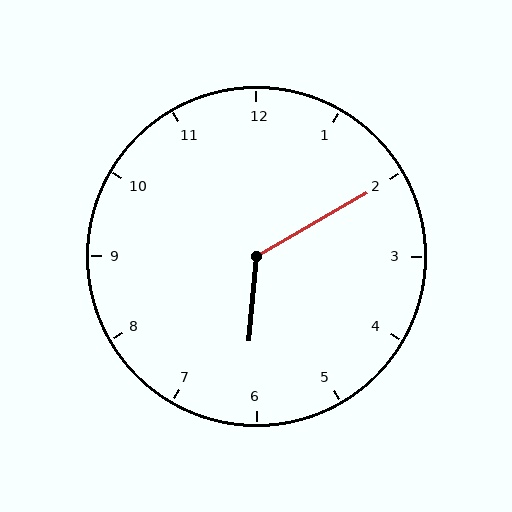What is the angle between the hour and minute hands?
Approximately 125 degrees.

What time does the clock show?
6:10.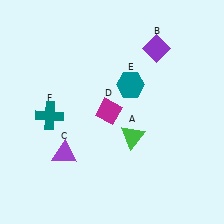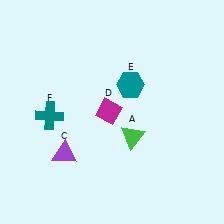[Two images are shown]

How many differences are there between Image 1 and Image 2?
There is 1 difference between the two images.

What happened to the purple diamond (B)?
The purple diamond (B) was removed in Image 2. It was in the top-right area of Image 1.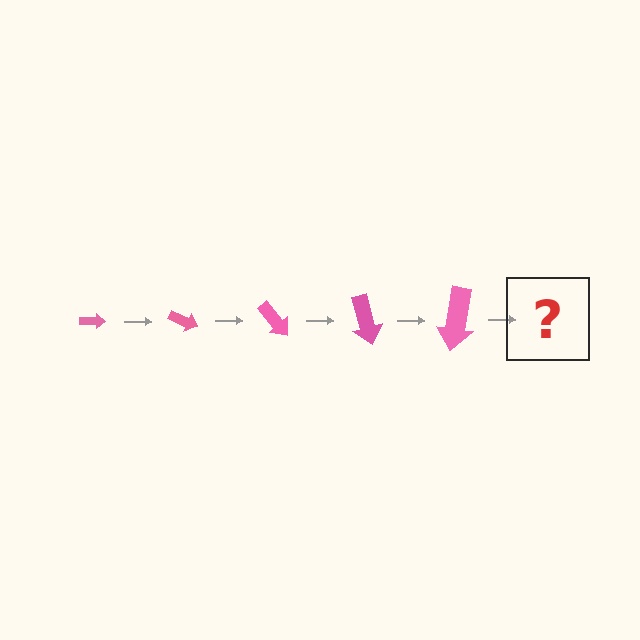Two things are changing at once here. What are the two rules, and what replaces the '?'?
The two rules are that the arrow grows larger each step and it rotates 25 degrees each step. The '?' should be an arrow, larger than the previous one and rotated 125 degrees from the start.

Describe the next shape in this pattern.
It should be an arrow, larger than the previous one and rotated 125 degrees from the start.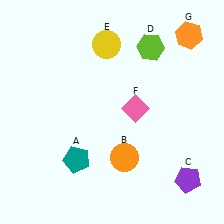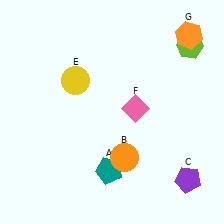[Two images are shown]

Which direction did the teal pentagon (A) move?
The teal pentagon (A) moved right.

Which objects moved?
The objects that moved are: the teal pentagon (A), the lime hexagon (D), the yellow circle (E).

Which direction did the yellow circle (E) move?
The yellow circle (E) moved down.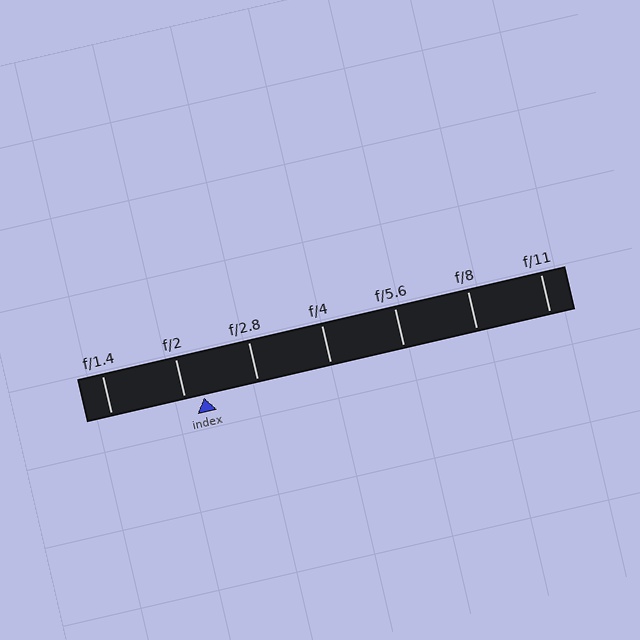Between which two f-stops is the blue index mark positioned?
The index mark is between f/2 and f/2.8.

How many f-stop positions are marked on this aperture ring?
There are 7 f-stop positions marked.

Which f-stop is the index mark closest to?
The index mark is closest to f/2.